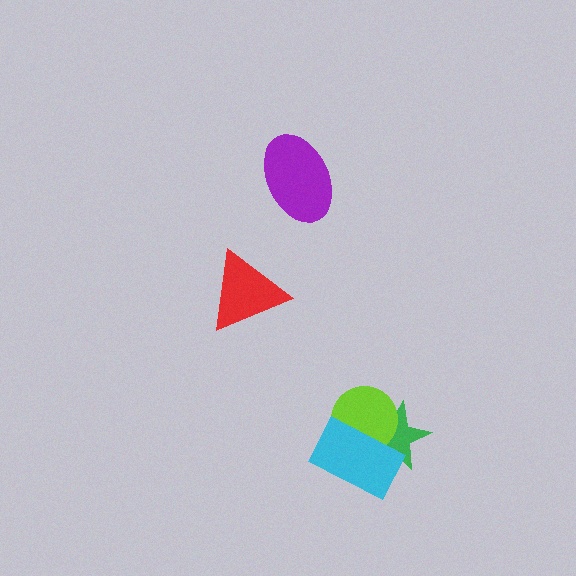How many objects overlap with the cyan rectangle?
2 objects overlap with the cyan rectangle.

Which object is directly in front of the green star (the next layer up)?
The lime circle is directly in front of the green star.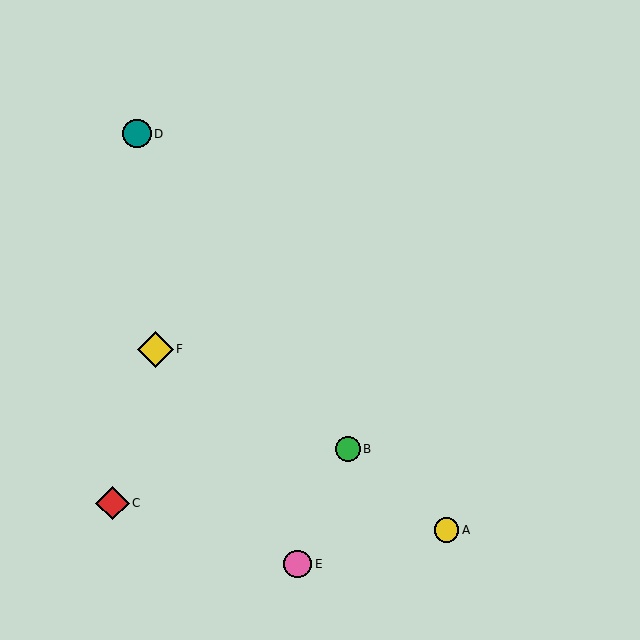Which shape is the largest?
The yellow diamond (labeled F) is the largest.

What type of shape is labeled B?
Shape B is a green circle.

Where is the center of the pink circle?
The center of the pink circle is at (298, 564).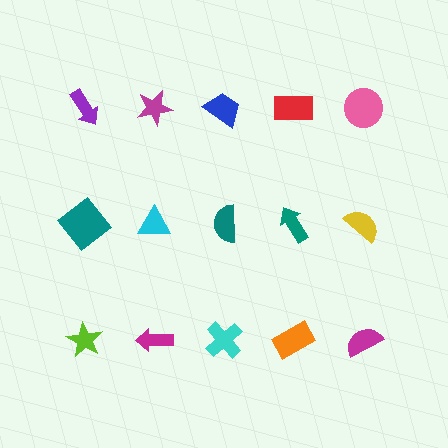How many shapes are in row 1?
5 shapes.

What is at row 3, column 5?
A magenta semicircle.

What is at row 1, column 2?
A magenta star.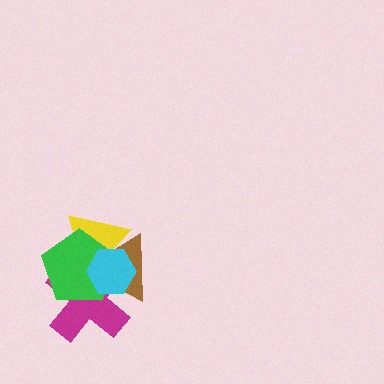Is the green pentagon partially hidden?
Yes, it is partially covered by another shape.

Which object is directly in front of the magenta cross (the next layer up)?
The green pentagon is directly in front of the magenta cross.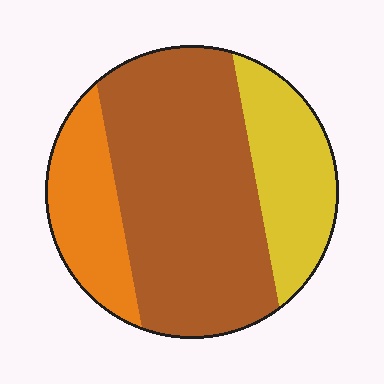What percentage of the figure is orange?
Orange takes up about one fifth (1/5) of the figure.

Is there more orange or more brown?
Brown.